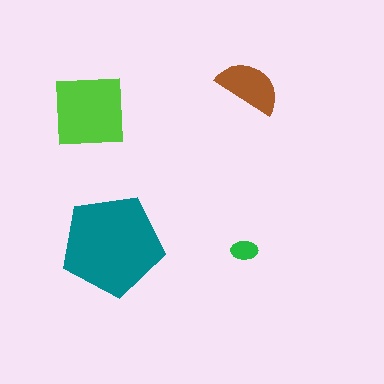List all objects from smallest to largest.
The green ellipse, the brown semicircle, the lime square, the teal pentagon.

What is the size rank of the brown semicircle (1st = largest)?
3rd.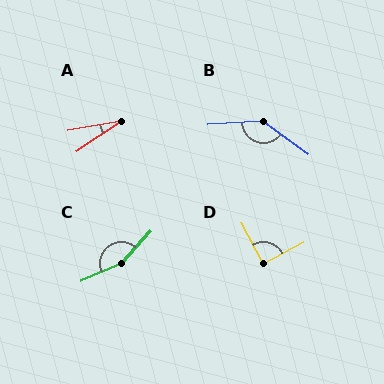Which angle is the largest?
C, at approximately 156 degrees.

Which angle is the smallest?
A, at approximately 24 degrees.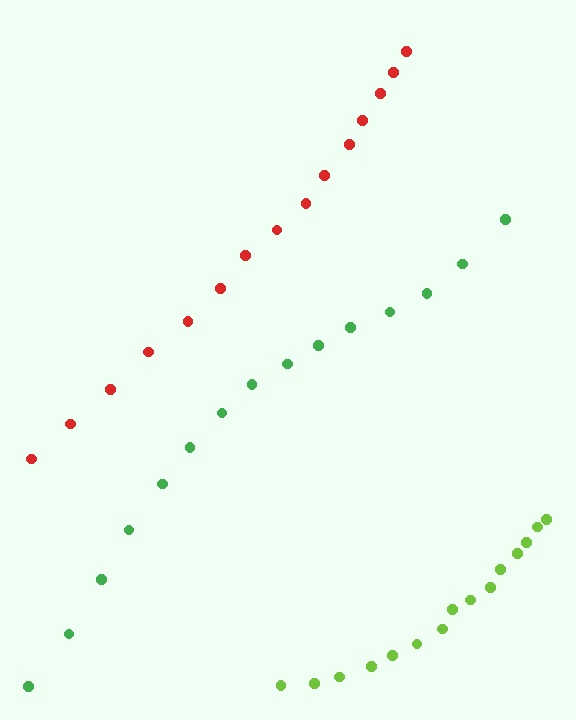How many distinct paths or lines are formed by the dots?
There are 3 distinct paths.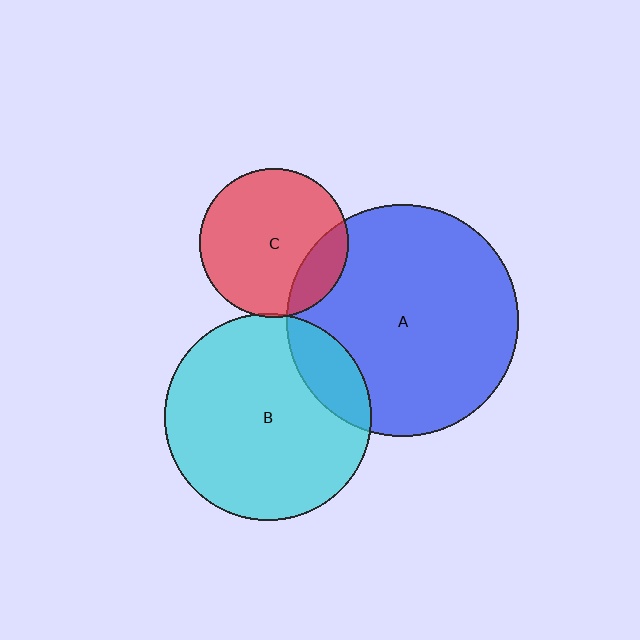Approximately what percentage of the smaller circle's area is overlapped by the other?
Approximately 15%.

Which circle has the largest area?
Circle A (blue).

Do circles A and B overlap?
Yes.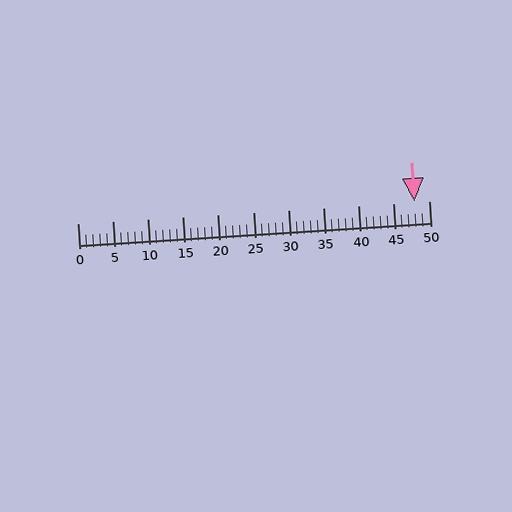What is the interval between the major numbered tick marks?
The major tick marks are spaced 5 units apart.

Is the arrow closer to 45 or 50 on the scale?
The arrow is closer to 50.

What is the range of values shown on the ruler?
The ruler shows values from 0 to 50.